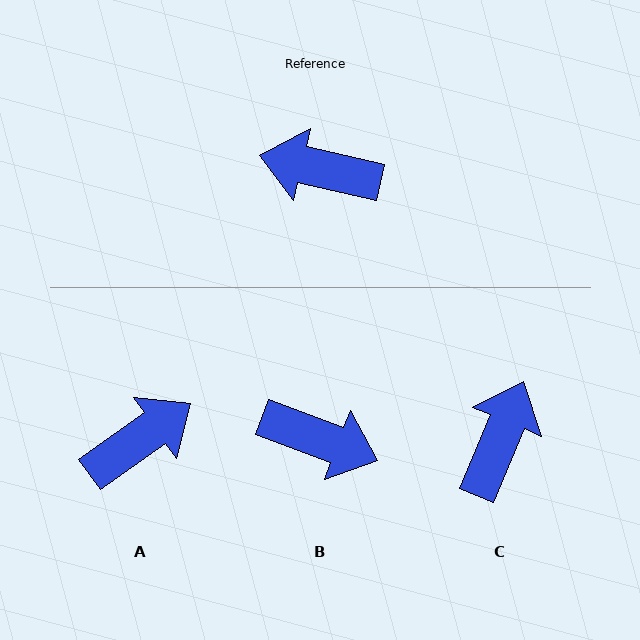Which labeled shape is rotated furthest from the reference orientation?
B, about 172 degrees away.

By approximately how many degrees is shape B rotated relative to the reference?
Approximately 172 degrees counter-clockwise.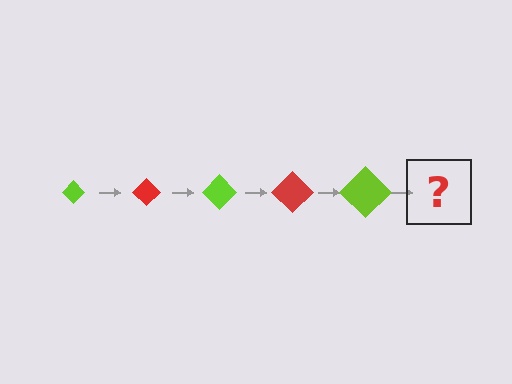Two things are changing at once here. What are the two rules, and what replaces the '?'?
The two rules are that the diamond grows larger each step and the color cycles through lime and red. The '?' should be a red diamond, larger than the previous one.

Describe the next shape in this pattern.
It should be a red diamond, larger than the previous one.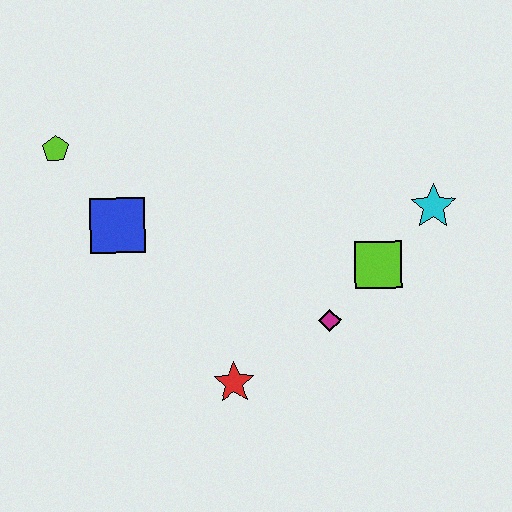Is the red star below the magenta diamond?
Yes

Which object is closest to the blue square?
The lime pentagon is closest to the blue square.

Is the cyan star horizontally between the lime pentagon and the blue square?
No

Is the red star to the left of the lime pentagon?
No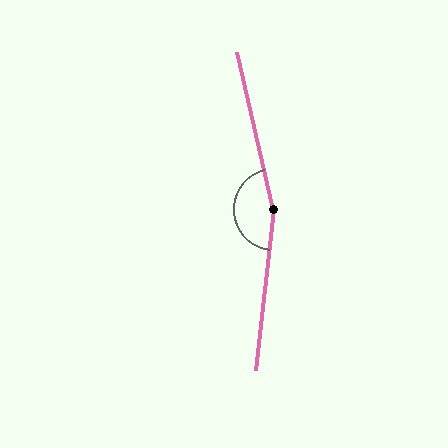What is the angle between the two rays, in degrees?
Approximately 161 degrees.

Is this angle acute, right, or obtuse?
It is obtuse.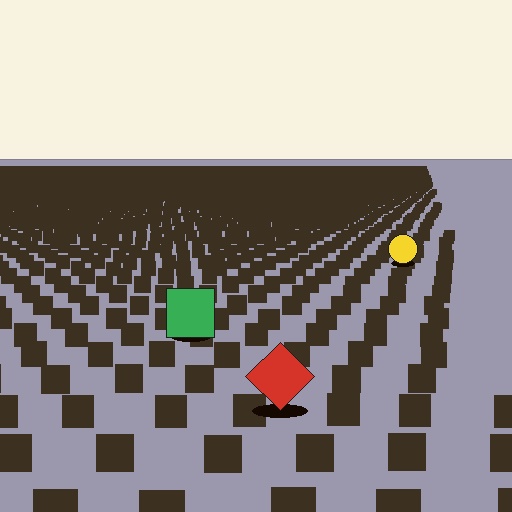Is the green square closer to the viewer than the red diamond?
No. The red diamond is closer — you can tell from the texture gradient: the ground texture is coarser near it.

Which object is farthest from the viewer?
The yellow circle is farthest from the viewer. It appears smaller and the ground texture around it is denser.